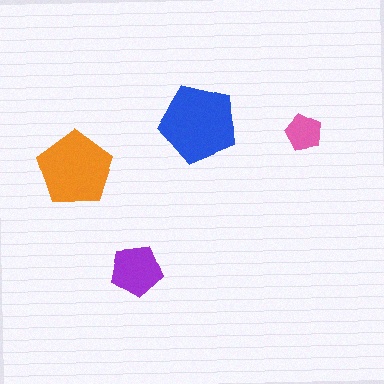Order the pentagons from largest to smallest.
the blue one, the orange one, the purple one, the pink one.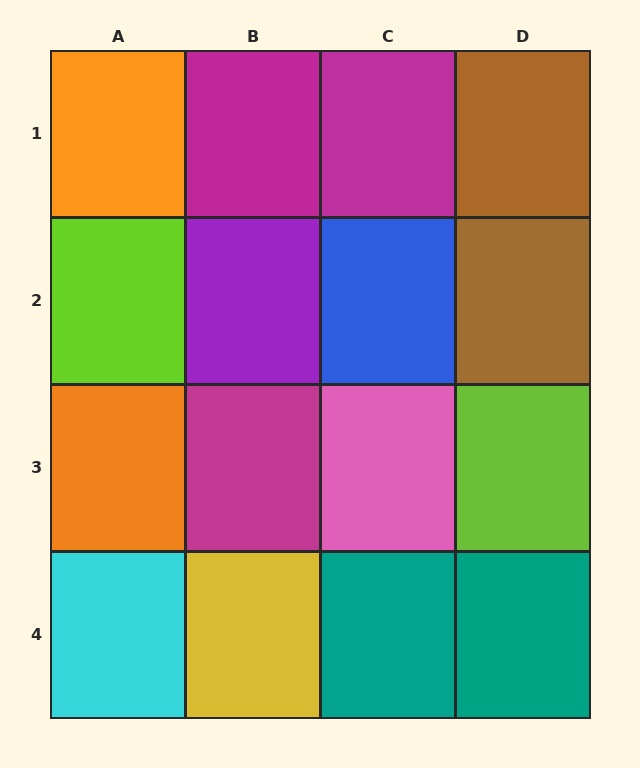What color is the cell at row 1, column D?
Brown.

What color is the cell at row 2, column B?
Purple.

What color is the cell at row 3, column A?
Orange.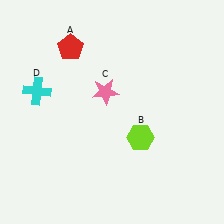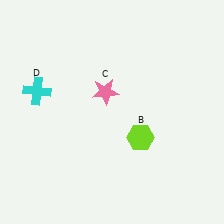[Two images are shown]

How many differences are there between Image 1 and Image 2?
There is 1 difference between the two images.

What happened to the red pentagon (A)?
The red pentagon (A) was removed in Image 2. It was in the top-left area of Image 1.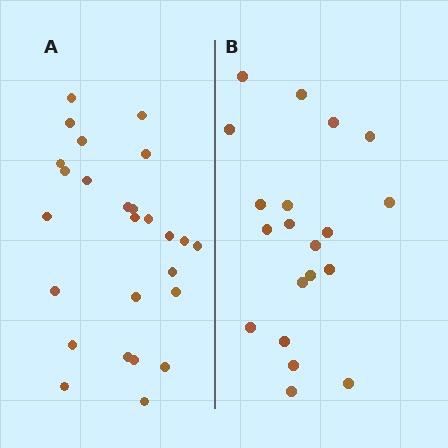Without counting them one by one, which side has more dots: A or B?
Region A (the left region) has more dots.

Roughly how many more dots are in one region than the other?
Region A has about 6 more dots than region B.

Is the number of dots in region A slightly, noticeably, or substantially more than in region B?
Region A has noticeably more, but not dramatically so. The ratio is roughly 1.3 to 1.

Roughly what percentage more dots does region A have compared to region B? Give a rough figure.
About 30% more.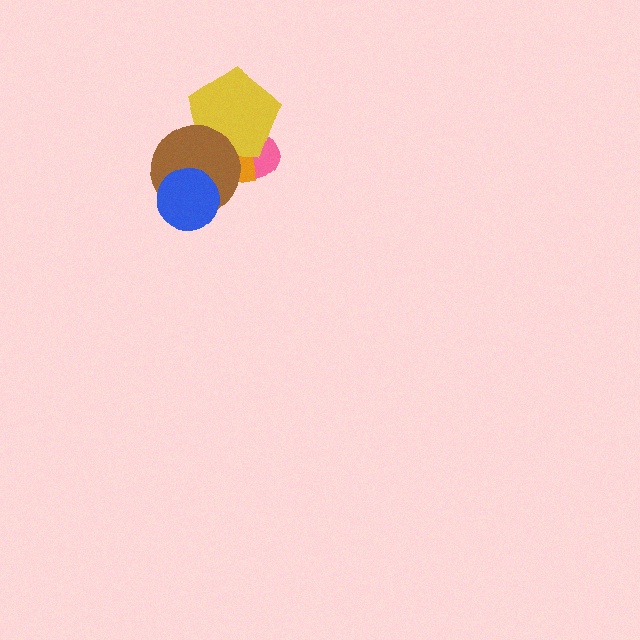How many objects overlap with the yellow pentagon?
3 objects overlap with the yellow pentagon.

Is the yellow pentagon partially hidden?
Yes, it is partially covered by another shape.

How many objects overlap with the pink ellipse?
3 objects overlap with the pink ellipse.